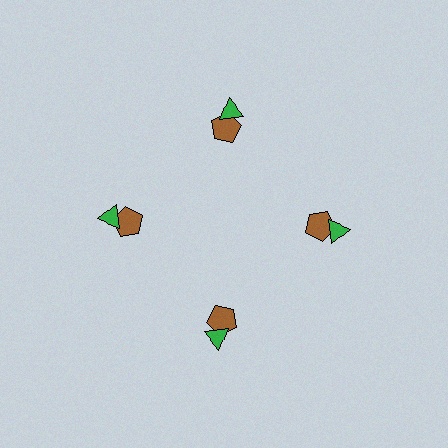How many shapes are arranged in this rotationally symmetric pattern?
There are 8 shapes, arranged in 4 groups of 2.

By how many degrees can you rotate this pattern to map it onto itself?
The pattern maps onto itself every 90 degrees of rotation.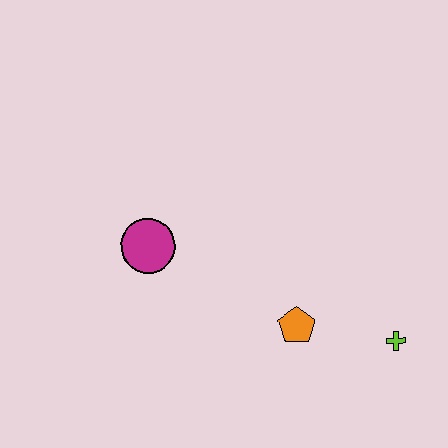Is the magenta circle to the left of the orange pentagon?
Yes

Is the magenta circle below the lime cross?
No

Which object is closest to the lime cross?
The orange pentagon is closest to the lime cross.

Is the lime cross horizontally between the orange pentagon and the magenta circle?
No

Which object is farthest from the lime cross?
The magenta circle is farthest from the lime cross.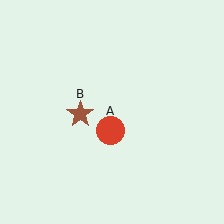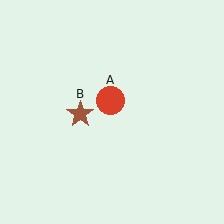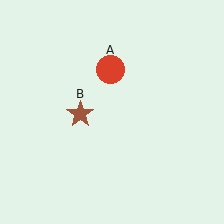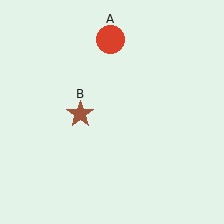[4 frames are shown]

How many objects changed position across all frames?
1 object changed position: red circle (object A).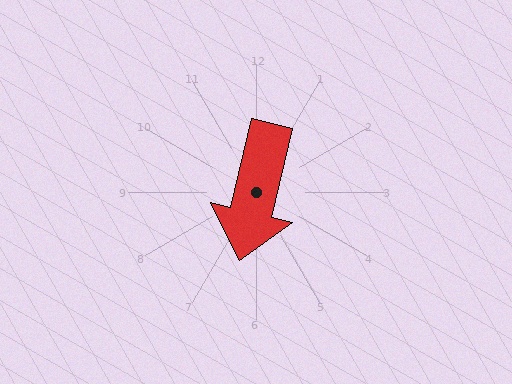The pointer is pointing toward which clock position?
Roughly 6 o'clock.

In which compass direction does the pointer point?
South.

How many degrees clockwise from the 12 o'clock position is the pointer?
Approximately 193 degrees.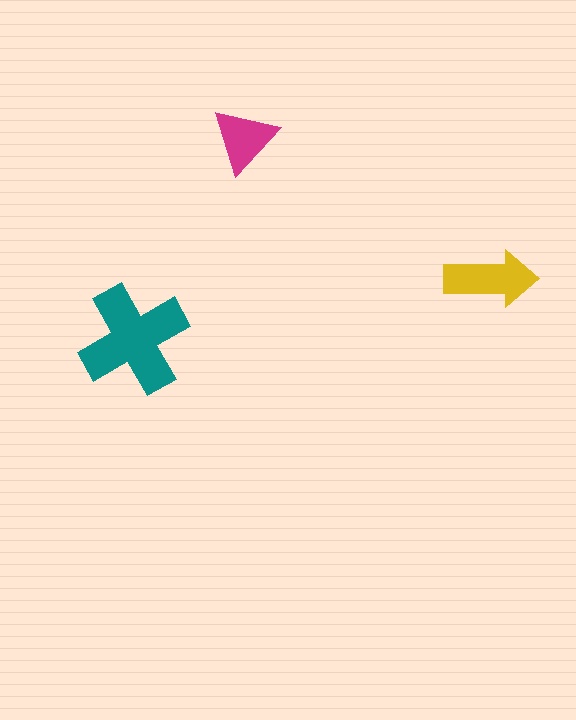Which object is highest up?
The magenta triangle is topmost.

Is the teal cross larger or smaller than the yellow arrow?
Larger.